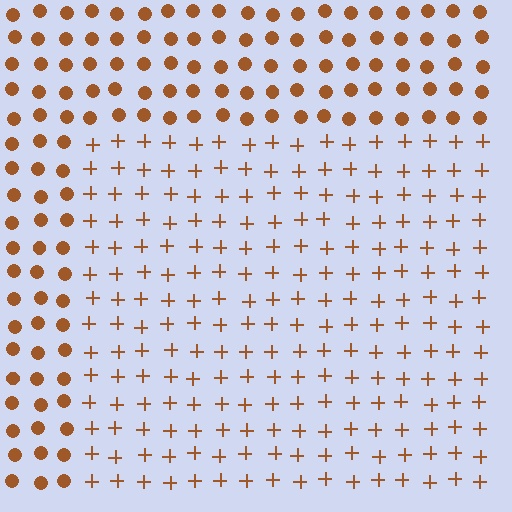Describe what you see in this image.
The image is filled with small brown elements arranged in a uniform grid. A rectangle-shaped region contains plus signs, while the surrounding area contains circles. The boundary is defined purely by the change in element shape.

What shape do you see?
I see a rectangle.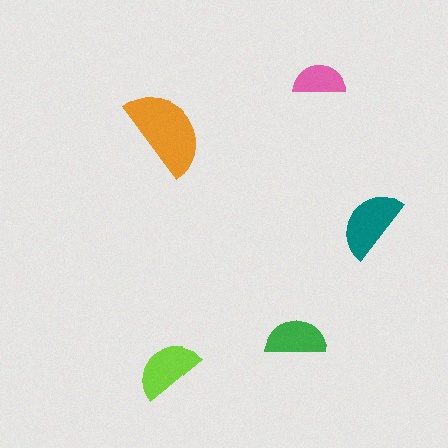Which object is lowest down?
The lime semicircle is bottommost.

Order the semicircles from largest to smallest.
the orange one, the teal one, the lime one, the green one, the pink one.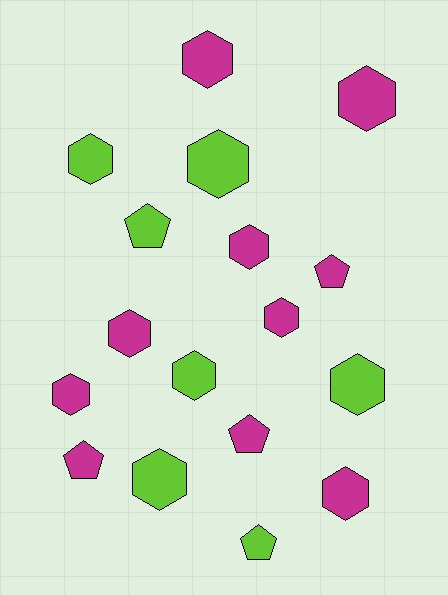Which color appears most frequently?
Magenta, with 10 objects.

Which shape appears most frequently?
Hexagon, with 12 objects.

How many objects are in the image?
There are 17 objects.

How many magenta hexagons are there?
There are 7 magenta hexagons.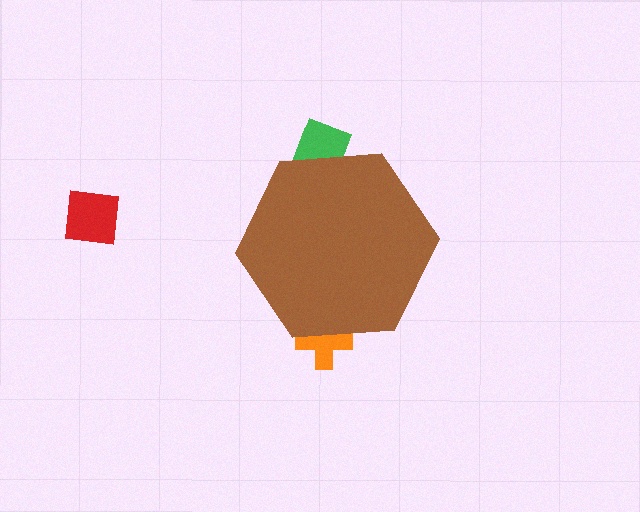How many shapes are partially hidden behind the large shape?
2 shapes are partially hidden.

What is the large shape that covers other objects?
A brown hexagon.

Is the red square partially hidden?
No, the red square is fully visible.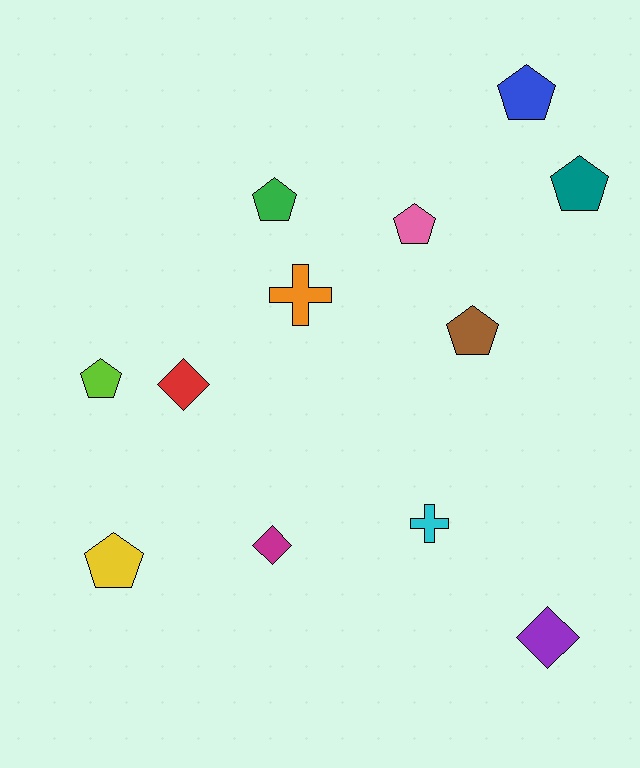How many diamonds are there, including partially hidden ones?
There are 3 diamonds.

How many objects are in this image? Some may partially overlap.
There are 12 objects.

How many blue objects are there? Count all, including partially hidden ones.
There is 1 blue object.